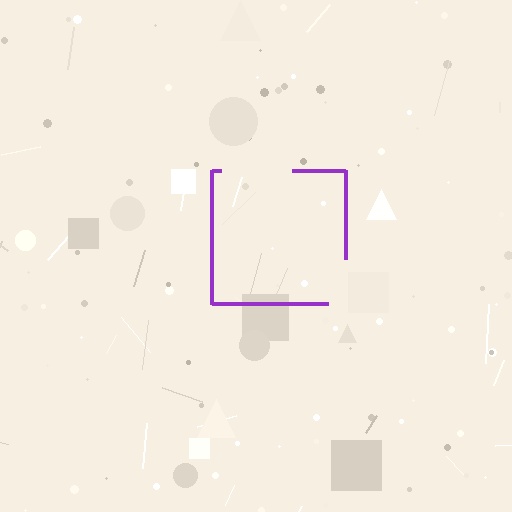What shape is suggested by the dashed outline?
The dashed outline suggests a square.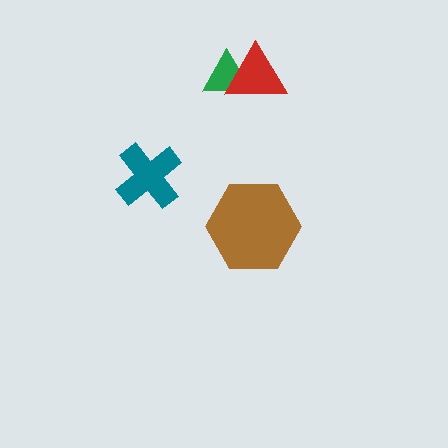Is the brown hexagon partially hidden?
No, no other shape covers it.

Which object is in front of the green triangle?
The red triangle is in front of the green triangle.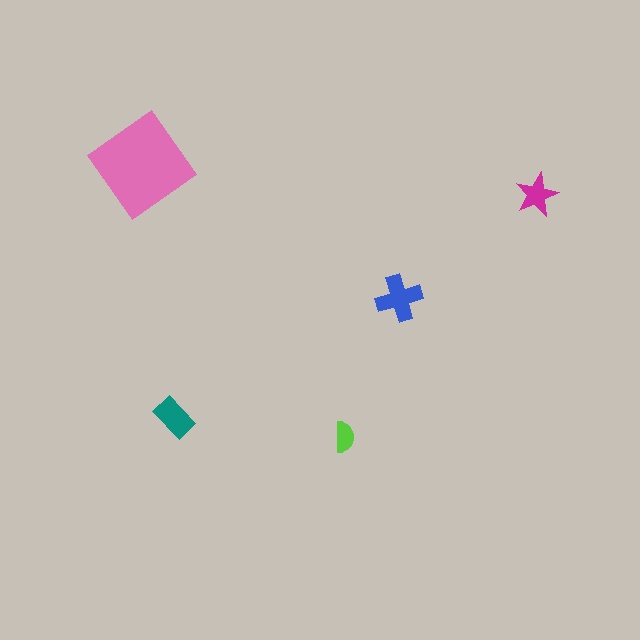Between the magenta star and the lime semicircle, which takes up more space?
The magenta star.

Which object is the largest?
The pink diamond.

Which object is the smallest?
The lime semicircle.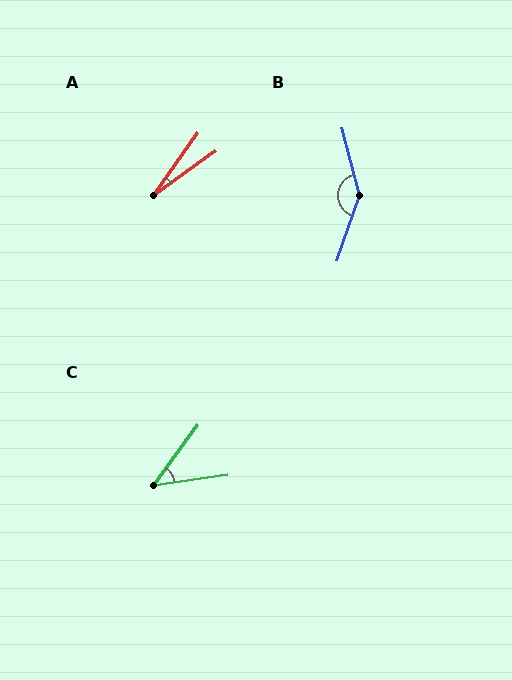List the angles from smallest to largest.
A (19°), C (46°), B (146°).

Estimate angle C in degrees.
Approximately 46 degrees.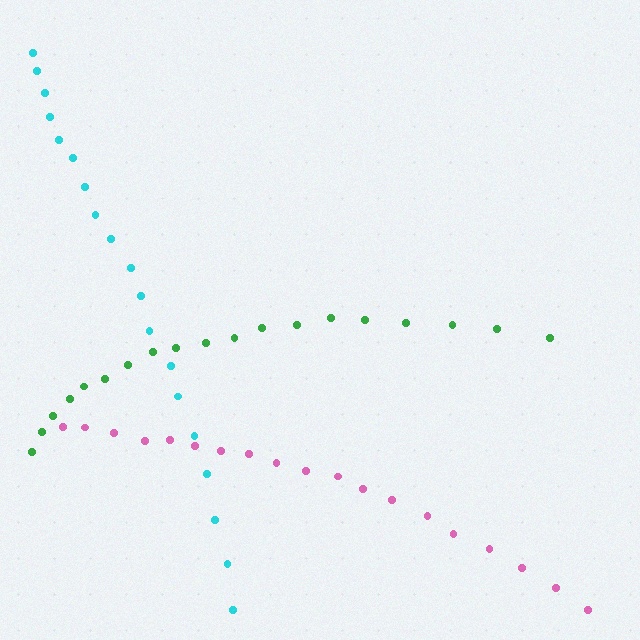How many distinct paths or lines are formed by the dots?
There are 3 distinct paths.